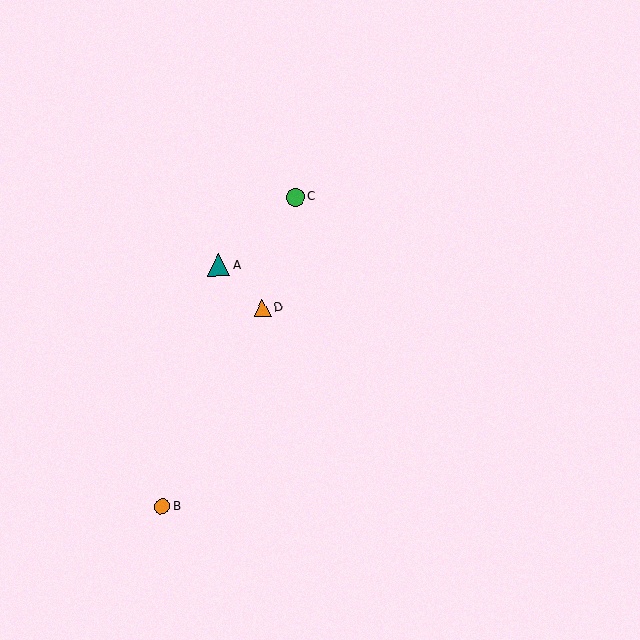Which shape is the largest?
The teal triangle (labeled A) is the largest.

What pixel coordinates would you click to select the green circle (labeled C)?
Click at (295, 197) to select the green circle C.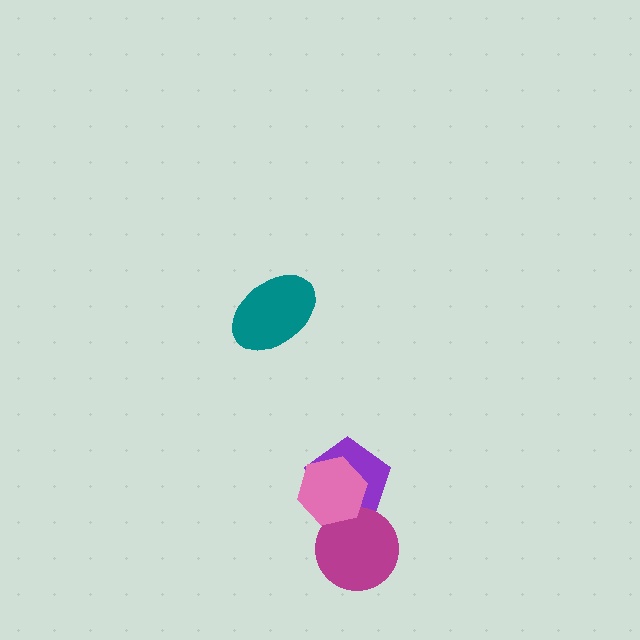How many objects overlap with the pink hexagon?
2 objects overlap with the pink hexagon.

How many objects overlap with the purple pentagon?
2 objects overlap with the purple pentagon.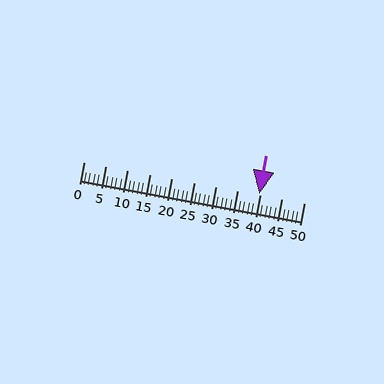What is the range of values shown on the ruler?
The ruler shows values from 0 to 50.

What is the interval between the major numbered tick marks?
The major tick marks are spaced 5 units apart.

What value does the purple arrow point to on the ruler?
The purple arrow points to approximately 40.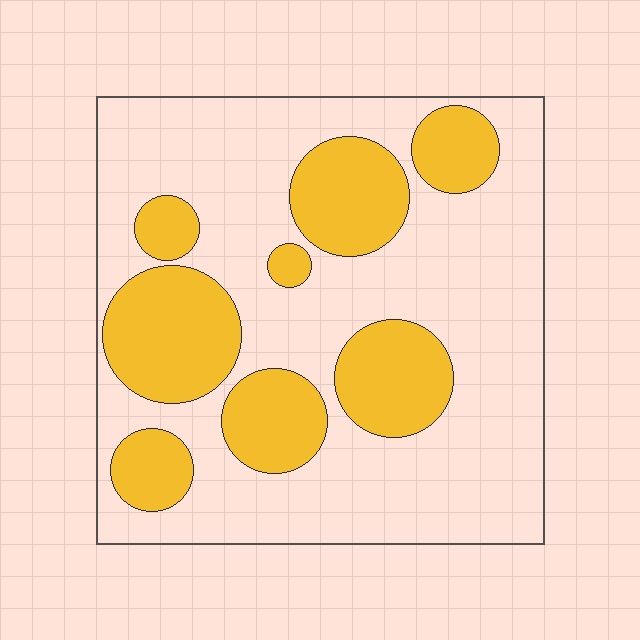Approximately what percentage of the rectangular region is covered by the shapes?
Approximately 30%.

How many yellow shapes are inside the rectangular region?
8.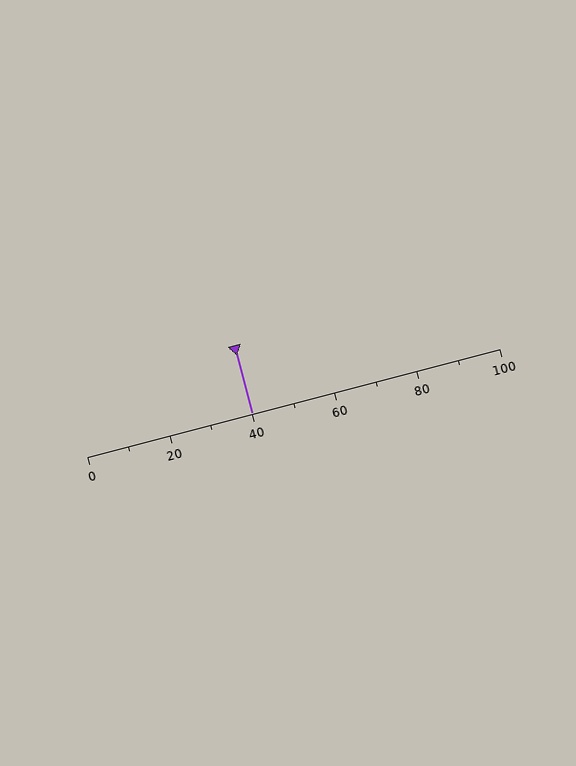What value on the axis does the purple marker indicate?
The marker indicates approximately 40.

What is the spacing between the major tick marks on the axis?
The major ticks are spaced 20 apart.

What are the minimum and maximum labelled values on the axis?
The axis runs from 0 to 100.